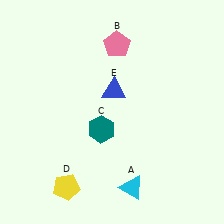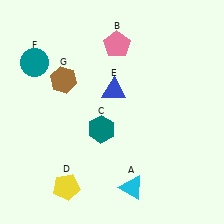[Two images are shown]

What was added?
A teal circle (F), a brown hexagon (G) were added in Image 2.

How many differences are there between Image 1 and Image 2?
There are 2 differences between the two images.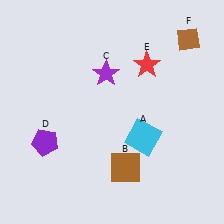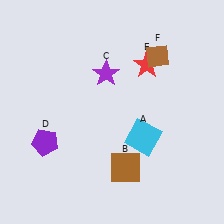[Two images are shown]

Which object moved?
The brown diamond (F) moved left.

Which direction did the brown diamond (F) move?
The brown diamond (F) moved left.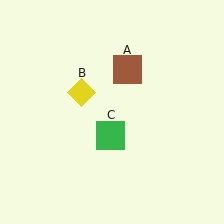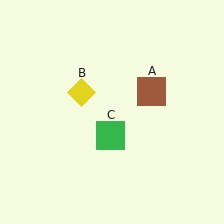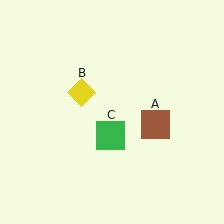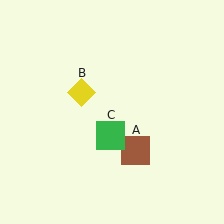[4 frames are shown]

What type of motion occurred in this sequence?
The brown square (object A) rotated clockwise around the center of the scene.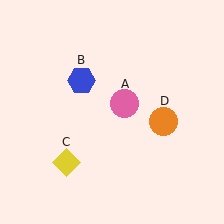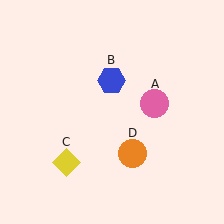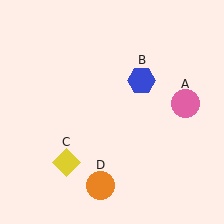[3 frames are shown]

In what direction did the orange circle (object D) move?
The orange circle (object D) moved down and to the left.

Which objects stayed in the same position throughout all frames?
Yellow diamond (object C) remained stationary.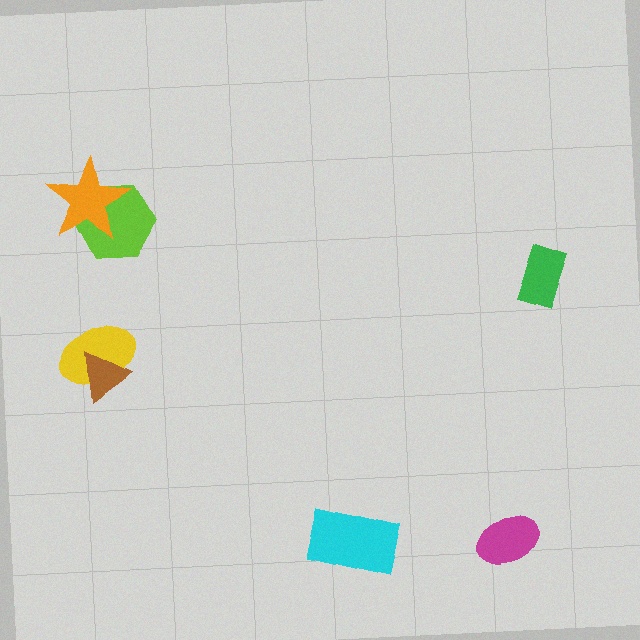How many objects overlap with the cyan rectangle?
0 objects overlap with the cyan rectangle.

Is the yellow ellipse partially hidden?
Yes, it is partially covered by another shape.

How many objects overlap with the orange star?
1 object overlaps with the orange star.